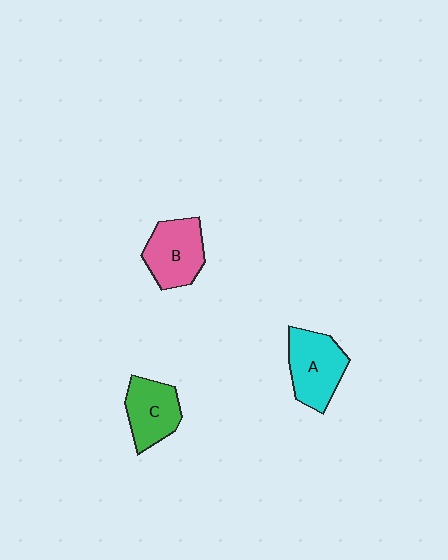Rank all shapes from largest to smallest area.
From largest to smallest: A (cyan), B (pink), C (green).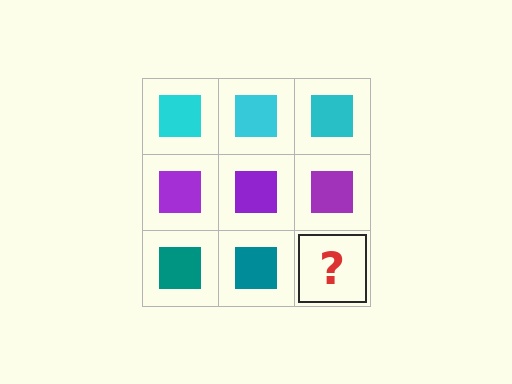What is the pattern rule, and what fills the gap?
The rule is that each row has a consistent color. The gap should be filled with a teal square.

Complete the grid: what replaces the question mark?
The question mark should be replaced with a teal square.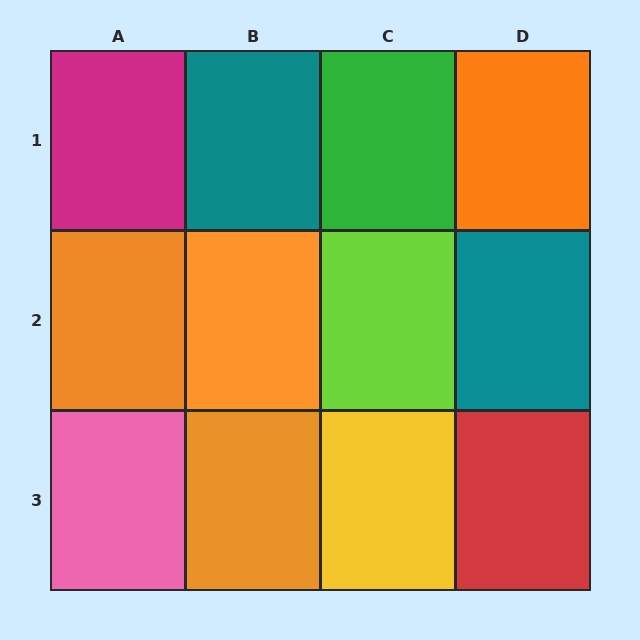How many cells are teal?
2 cells are teal.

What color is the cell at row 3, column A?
Pink.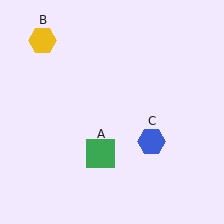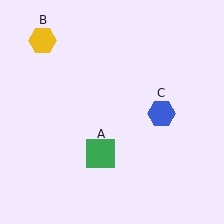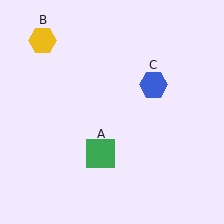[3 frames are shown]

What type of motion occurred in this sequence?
The blue hexagon (object C) rotated counterclockwise around the center of the scene.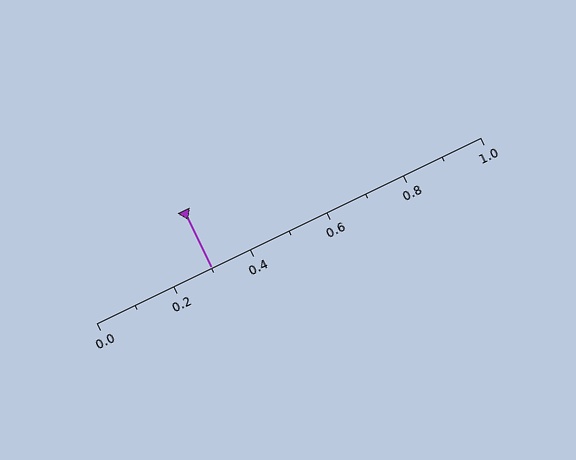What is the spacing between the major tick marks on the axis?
The major ticks are spaced 0.2 apart.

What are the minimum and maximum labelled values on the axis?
The axis runs from 0.0 to 1.0.